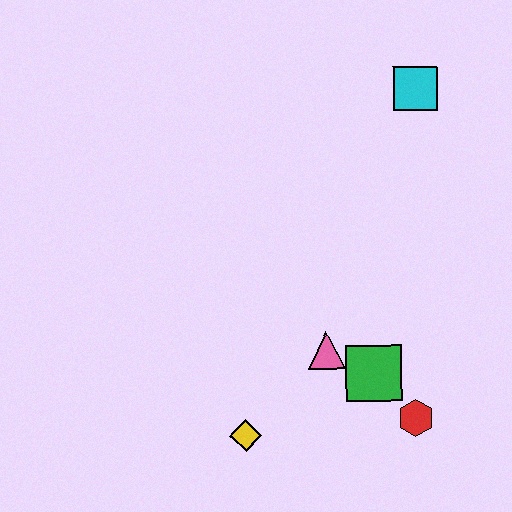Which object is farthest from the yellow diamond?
The cyan square is farthest from the yellow diamond.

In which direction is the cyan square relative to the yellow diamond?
The cyan square is above the yellow diamond.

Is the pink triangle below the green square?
No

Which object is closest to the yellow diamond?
The pink triangle is closest to the yellow diamond.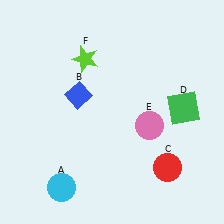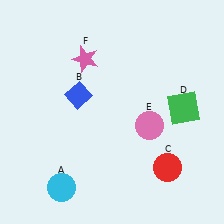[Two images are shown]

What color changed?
The star (F) changed from lime in Image 1 to pink in Image 2.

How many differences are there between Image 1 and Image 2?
There is 1 difference between the two images.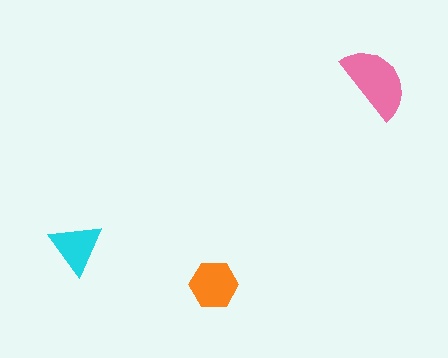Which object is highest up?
The pink semicircle is topmost.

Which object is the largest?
The pink semicircle.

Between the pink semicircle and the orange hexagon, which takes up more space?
The pink semicircle.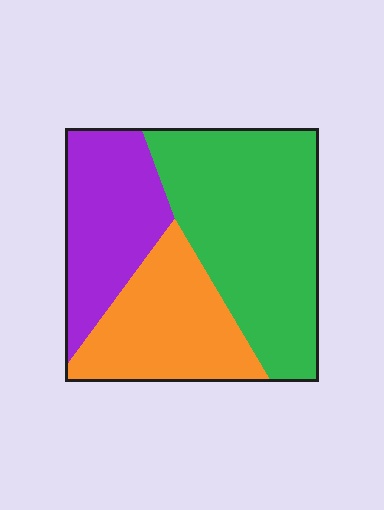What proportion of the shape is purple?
Purple takes up about one quarter (1/4) of the shape.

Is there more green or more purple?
Green.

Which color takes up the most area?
Green, at roughly 45%.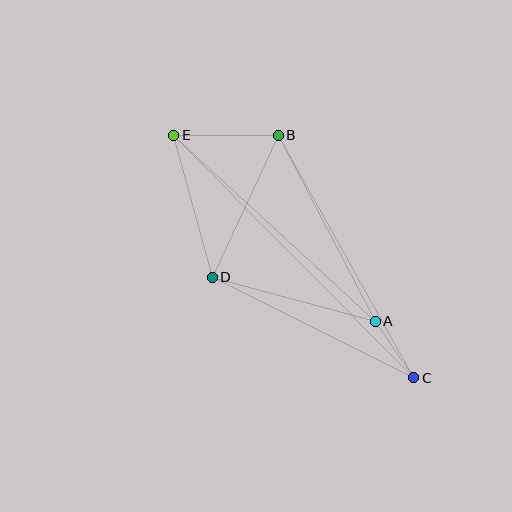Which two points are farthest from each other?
Points C and E are farthest from each other.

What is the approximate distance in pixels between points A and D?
The distance between A and D is approximately 169 pixels.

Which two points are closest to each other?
Points A and C are closest to each other.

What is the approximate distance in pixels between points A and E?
The distance between A and E is approximately 274 pixels.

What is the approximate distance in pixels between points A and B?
The distance between A and B is approximately 210 pixels.